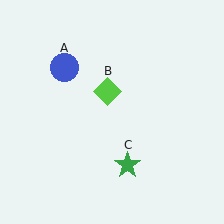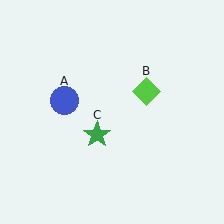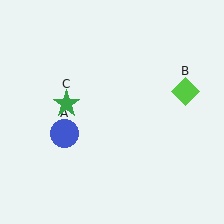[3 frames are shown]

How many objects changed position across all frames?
3 objects changed position: blue circle (object A), lime diamond (object B), green star (object C).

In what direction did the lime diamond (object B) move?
The lime diamond (object B) moved right.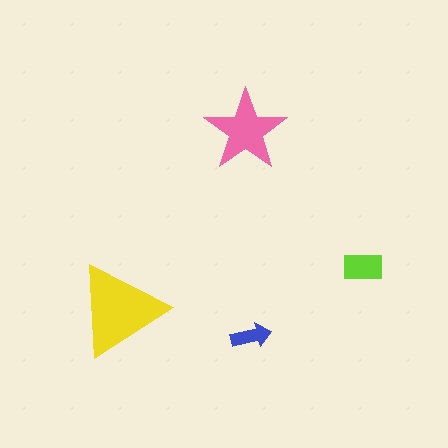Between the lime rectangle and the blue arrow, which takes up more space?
The lime rectangle.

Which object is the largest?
The yellow triangle.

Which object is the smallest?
The blue arrow.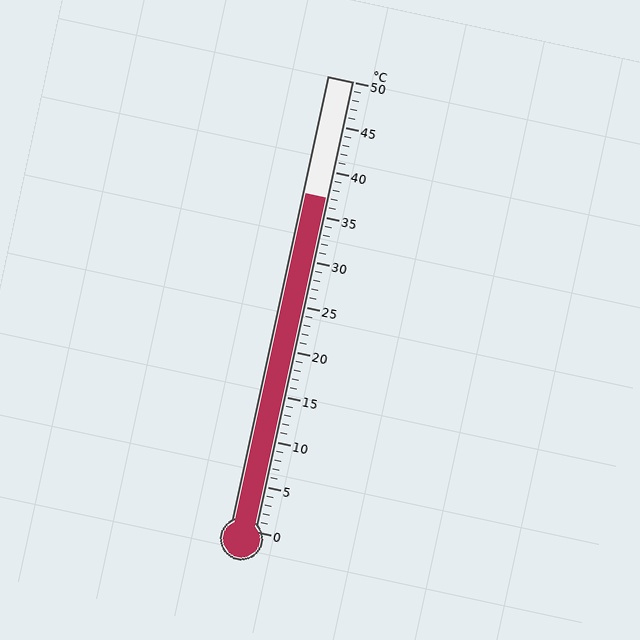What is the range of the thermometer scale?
The thermometer scale ranges from 0°C to 50°C.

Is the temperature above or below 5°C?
The temperature is above 5°C.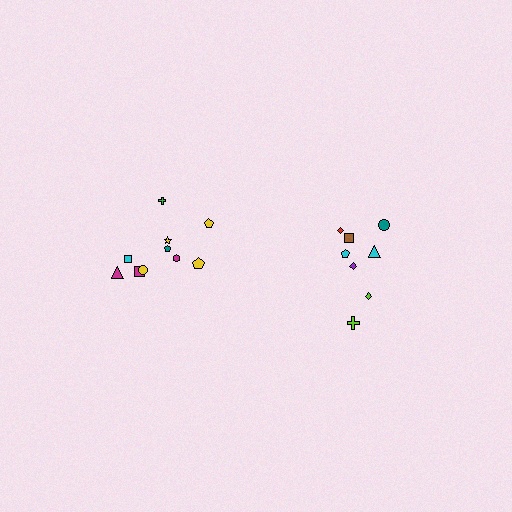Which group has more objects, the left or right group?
The left group.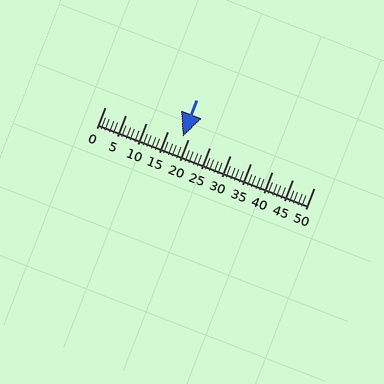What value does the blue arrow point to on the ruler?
The blue arrow points to approximately 19.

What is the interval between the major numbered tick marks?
The major tick marks are spaced 5 units apart.